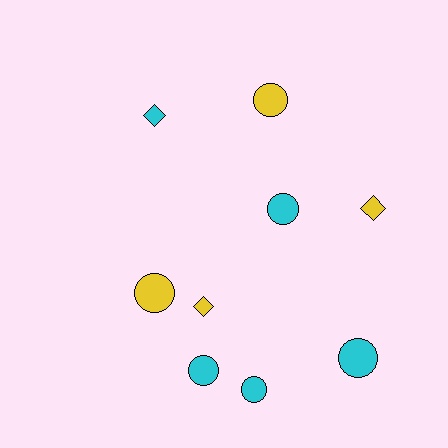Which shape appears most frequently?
Circle, with 6 objects.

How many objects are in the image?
There are 9 objects.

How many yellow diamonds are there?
There are 2 yellow diamonds.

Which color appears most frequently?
Cyan, with 5 objects.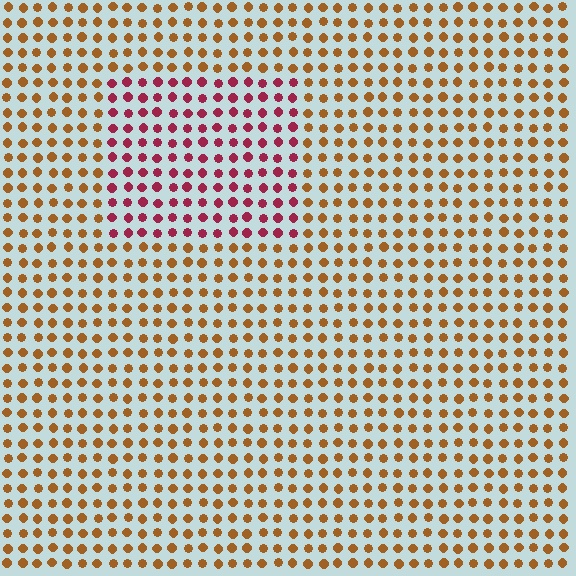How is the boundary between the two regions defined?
The boundary is defined purely by a slight shift in hue (about 49 degrees). Spacing, size, and orientation are identical on both sides.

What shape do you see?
I see a rectangle.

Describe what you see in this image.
The image is filled with small brown elements in a uniform arrangement. A rectangle-shaped region is visible where the elements are tinted to a slightly different hue, forming a subtle color boundary.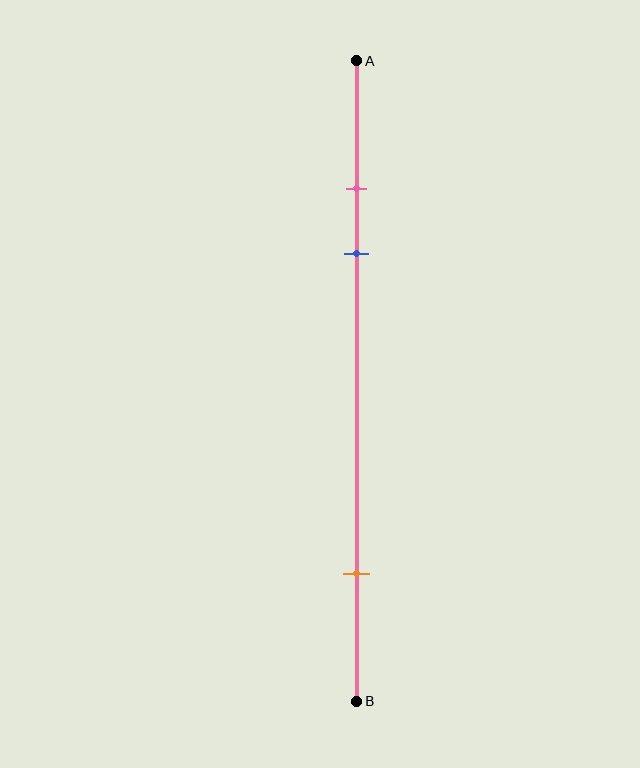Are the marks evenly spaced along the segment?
No, the marks are not evenly spaced.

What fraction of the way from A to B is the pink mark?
The pink mark is approximately 20% (0.2) of the way from A to B.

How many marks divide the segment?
There are 3 marks dividing the segment.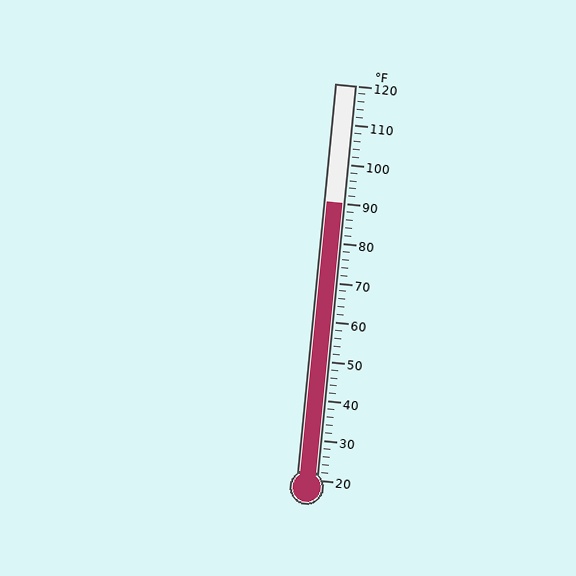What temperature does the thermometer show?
The thermometer shows approximately 90°F.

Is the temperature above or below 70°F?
The temperature is above 70°F.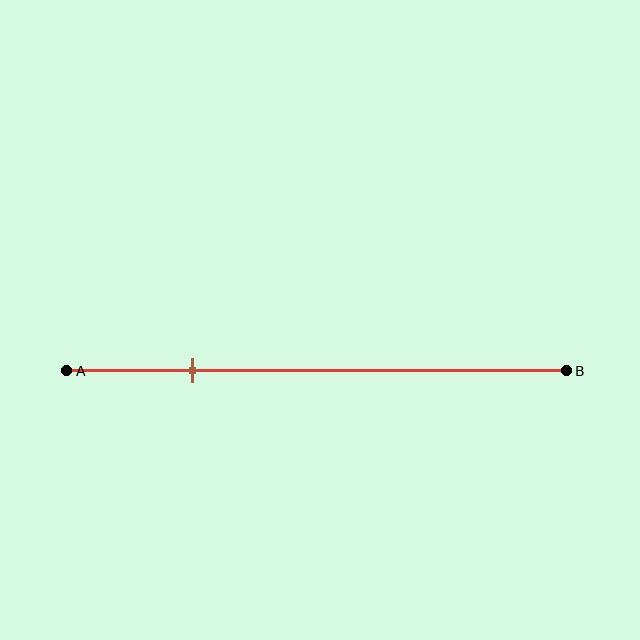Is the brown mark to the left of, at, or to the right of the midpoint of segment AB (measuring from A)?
The brown mark is to the left of the midpoint of segment AB.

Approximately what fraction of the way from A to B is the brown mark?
The brown mark is approximately 25% of the way from A to B.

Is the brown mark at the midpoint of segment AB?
No, the mark is at about 25% from A, not at the 50% midpoint.